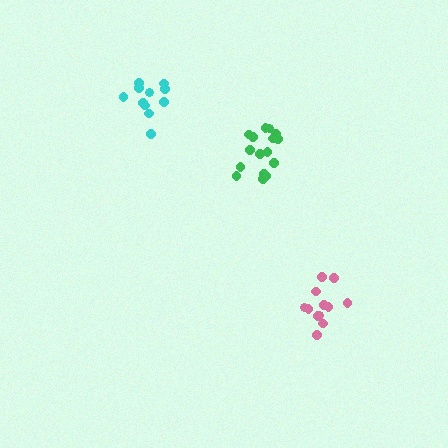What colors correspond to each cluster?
The clusters are colored: cyan, pink, green.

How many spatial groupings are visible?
There are 3 spatial groupings.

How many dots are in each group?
Group 1: 11 dots, Group 2: 12 dots, Group 3: 16 dots (39 total).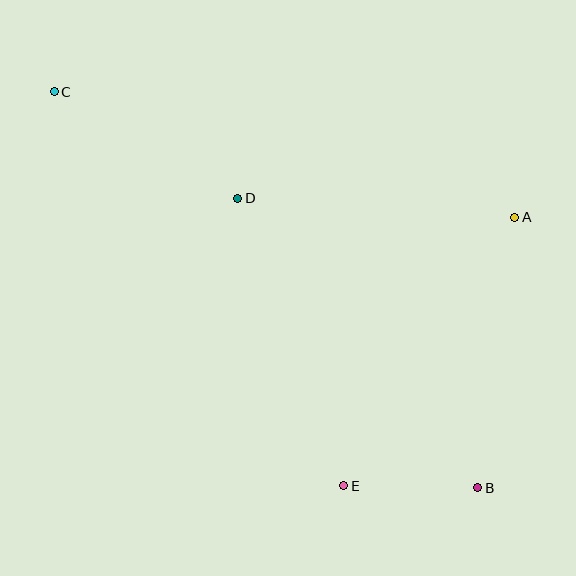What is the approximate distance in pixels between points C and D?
The distance between C and D is approximately 212 pixels.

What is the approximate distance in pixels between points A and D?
The distance between A and D is approximately 278 pixels.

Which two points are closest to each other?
Points B and E are closest to each other.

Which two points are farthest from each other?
Points B and C are farthest from each other.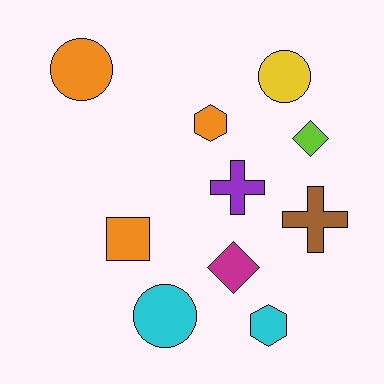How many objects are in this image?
There are 10 objects.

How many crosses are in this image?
There are 2 crosses.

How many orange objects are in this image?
There are 3 orange objects.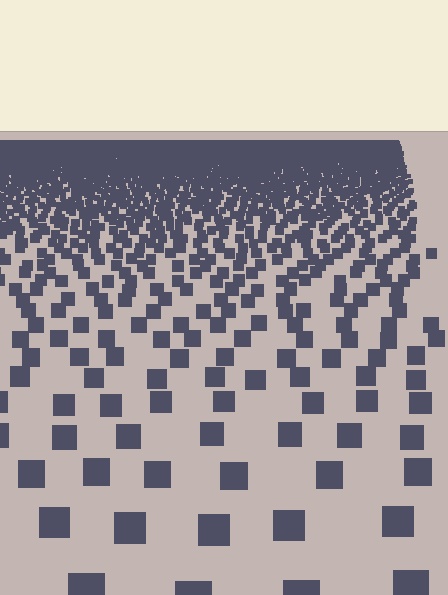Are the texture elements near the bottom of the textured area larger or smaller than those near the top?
Larger. Near the bottom, elements are closer to the viewer and appear at a bigger on-screen size.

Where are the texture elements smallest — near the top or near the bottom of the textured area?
Near the top.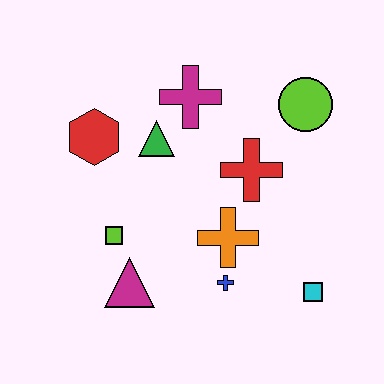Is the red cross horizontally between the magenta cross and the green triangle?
No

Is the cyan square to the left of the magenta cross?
No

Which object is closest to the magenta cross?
The green triangle is closest to the magenta cross.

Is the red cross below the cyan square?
No